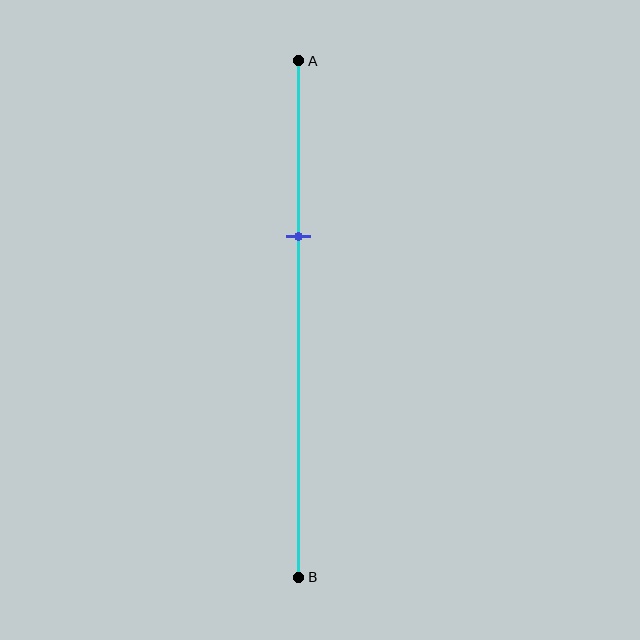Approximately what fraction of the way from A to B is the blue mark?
The blue mark is approximately 35% of the way from A to B.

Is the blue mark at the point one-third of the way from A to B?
Yes, the mark is approximately at the one-third point.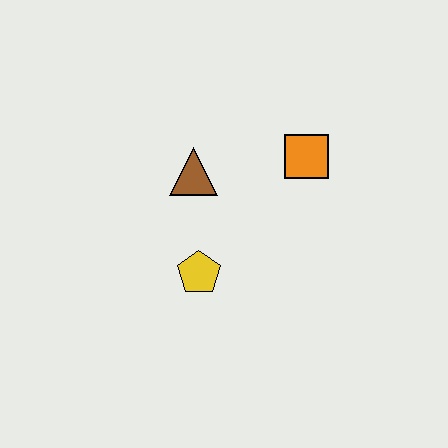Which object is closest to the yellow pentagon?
The brown triangle is closest to the yellow pentagon.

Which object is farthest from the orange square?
The yellow pentagon is farthest from the orange square.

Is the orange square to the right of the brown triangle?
Yes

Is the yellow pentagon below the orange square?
Yes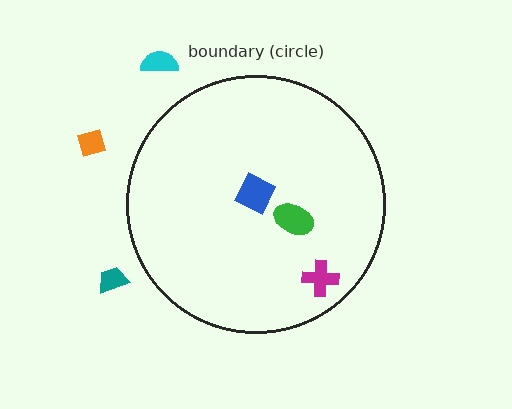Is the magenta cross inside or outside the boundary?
Inside.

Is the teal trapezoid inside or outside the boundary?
Outside.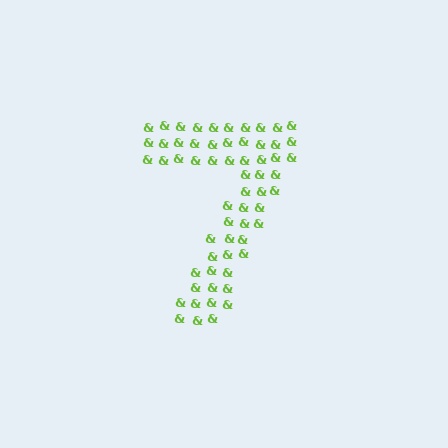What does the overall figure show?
The overall figure shows the digit 7.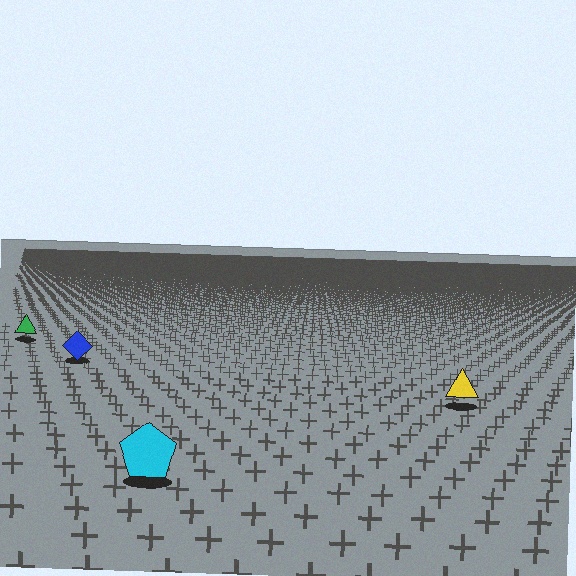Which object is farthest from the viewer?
The green triangle is farthest from the viewer. It appears smaller and the ground texture around it is denser.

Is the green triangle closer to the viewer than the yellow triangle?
No. The yellow triangle is closer — you can tell from the texture gradient: the ground texture is coarser near it.